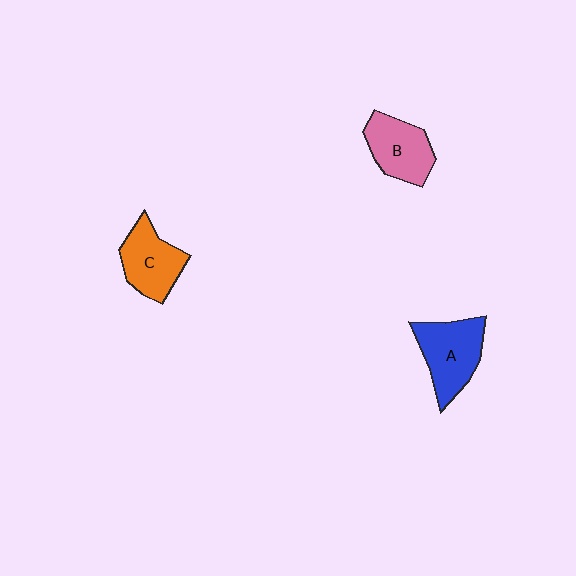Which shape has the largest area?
Shape A (blue).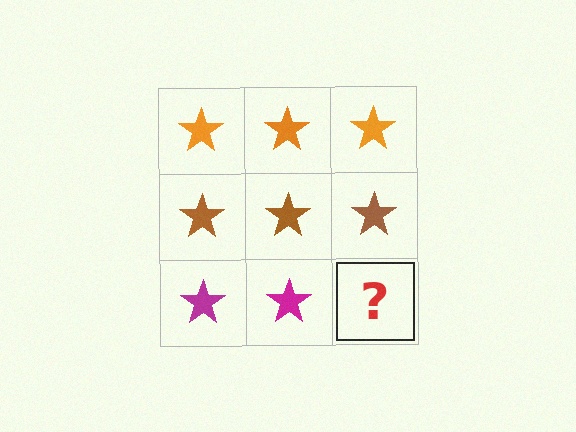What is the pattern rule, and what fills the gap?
The rule is that each row has a consistent color. The gap should be filled with a magenta star.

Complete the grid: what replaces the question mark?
The question mark should be replaced with a magenta star.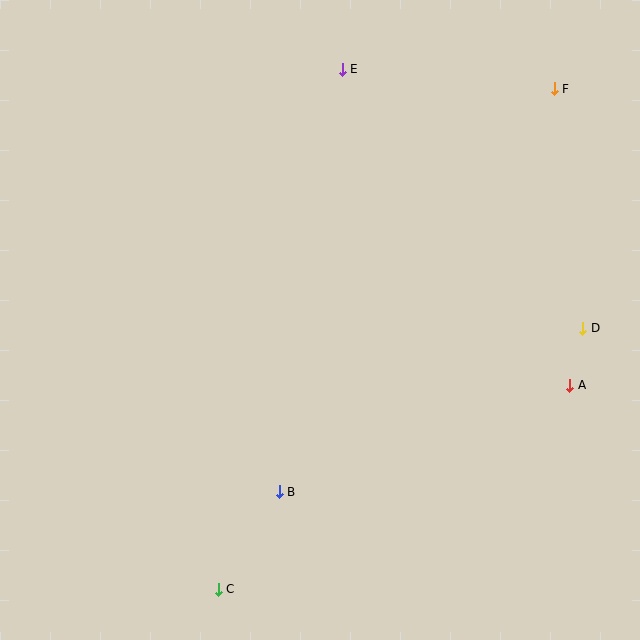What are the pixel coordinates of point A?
Point A is at (570, 385).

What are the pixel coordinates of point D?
Point D is at (583, 328).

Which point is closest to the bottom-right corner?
Point A is closest to the bottom-right corner.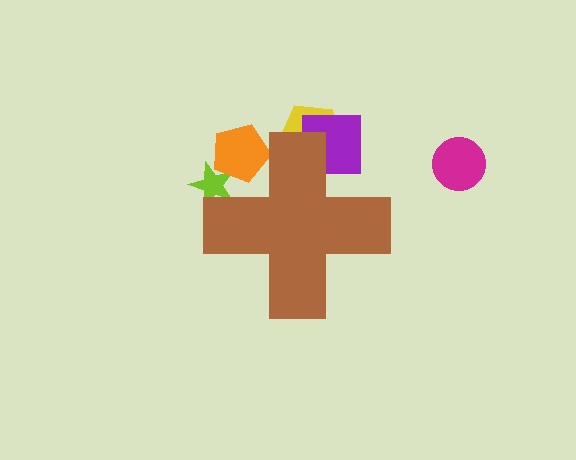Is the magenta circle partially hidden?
No, the magenta circle is fully visible.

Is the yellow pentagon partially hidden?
Yes, the yellow pentagon is partially hidden behind the brown cross.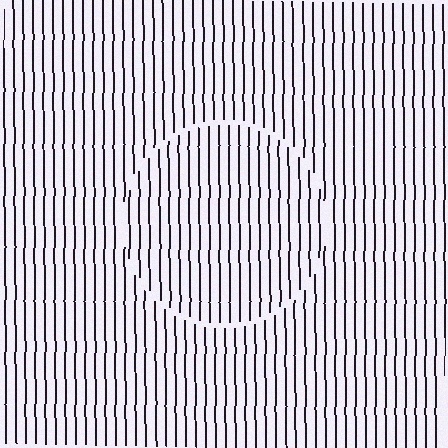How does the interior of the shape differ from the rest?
The interior of the shape contains the same grating, shifted by half a period — the contour is defined by the phase discontinuity where line-ends from the inner and outer gratings abut.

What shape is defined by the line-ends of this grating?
An illusory circle. The interior of the shape contains the same grating, shifted by half a period — the contour is defined by the phase discontinuity where line-ends from the inner and outer gratings abut.